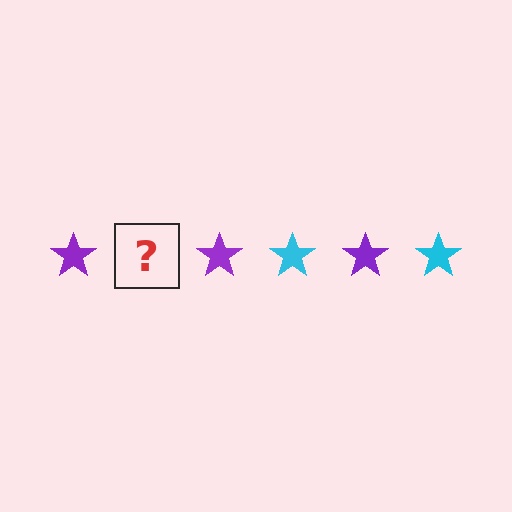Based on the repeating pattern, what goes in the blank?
The blank should be a cyan star.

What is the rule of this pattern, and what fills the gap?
The rule is that the pattern cycles through purple, cyan stars. The gap should be filled with a cyan star.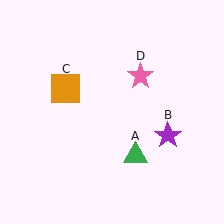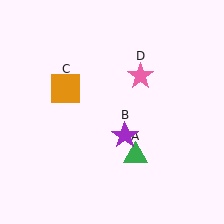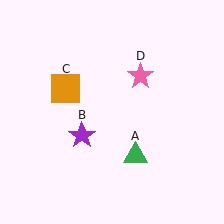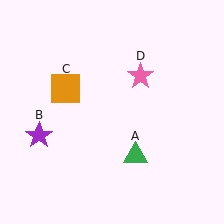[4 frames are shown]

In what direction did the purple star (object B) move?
The purple star (object B) moved left.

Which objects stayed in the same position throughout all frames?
Green triangle (object A) and orange square (object C) and pink star (object D) remained stationary.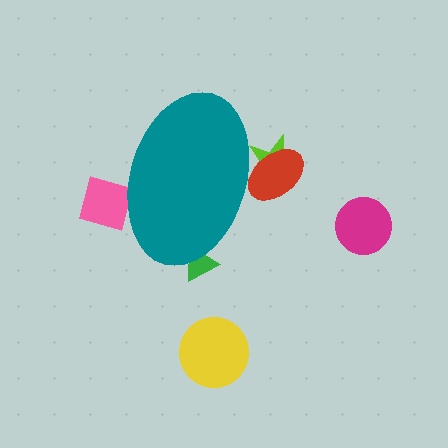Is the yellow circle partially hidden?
No, the yellow circle is fully visible.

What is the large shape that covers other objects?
A teal ellipse.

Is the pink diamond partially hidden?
Yes, the pink diamond is partially hidden behind the teal ellipse.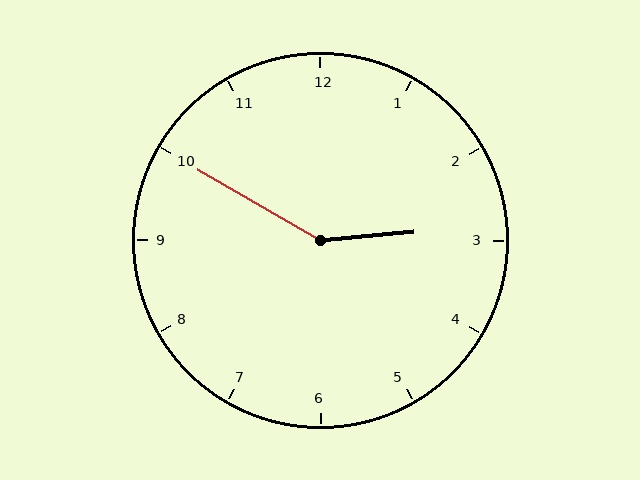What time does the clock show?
2:50.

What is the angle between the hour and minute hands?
Approximately 145 degrees.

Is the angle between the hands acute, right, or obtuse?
It is obtuse.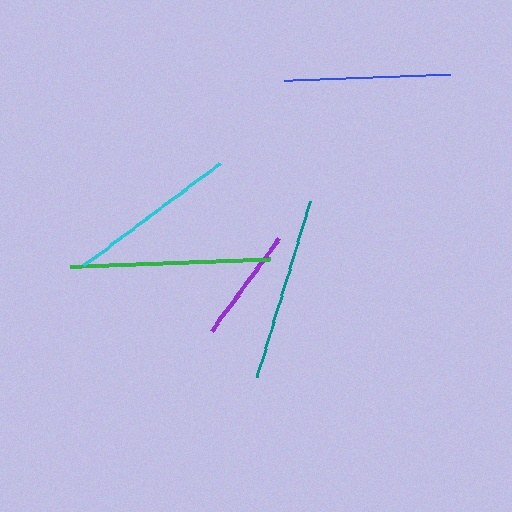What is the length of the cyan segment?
The cyan segment is approximately 171 pixels long.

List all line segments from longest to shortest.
From longest to shortest: green, teal, cyan, blue, purple.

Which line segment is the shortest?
The purple line is the shortest at approximately 114 pixels.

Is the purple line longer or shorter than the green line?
The green line is longer than the purple line.